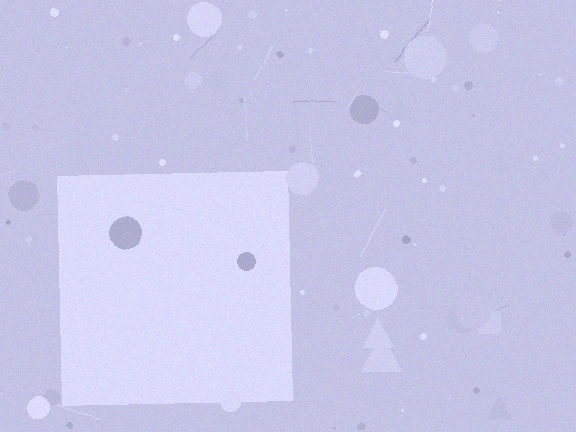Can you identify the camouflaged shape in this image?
The camouflaged shape is a square.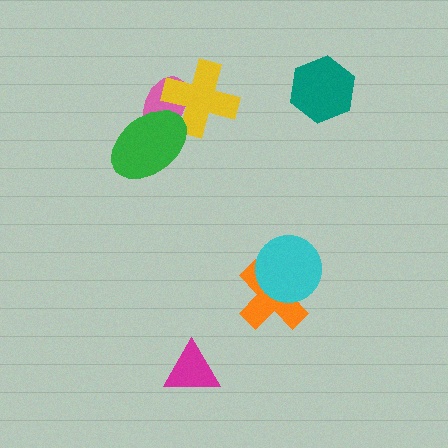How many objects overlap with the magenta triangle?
0 objects overlap with the magenta triangle.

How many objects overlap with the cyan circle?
1 object overlaps with the cyan circle.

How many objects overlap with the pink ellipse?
2 objects overlap with the pink ellipse.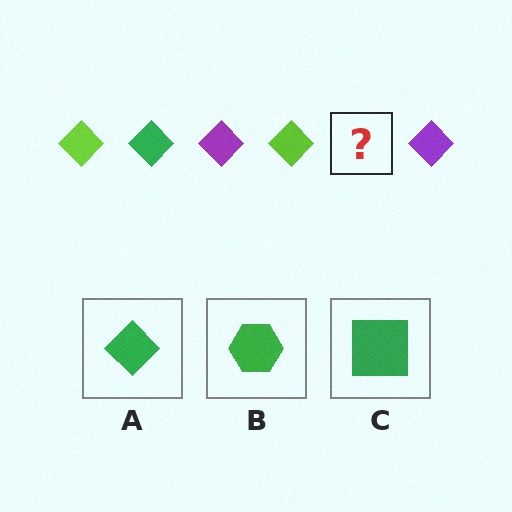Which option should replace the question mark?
Option A.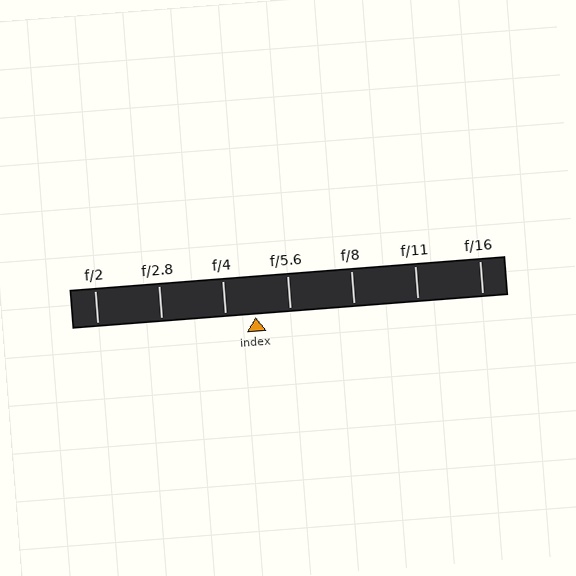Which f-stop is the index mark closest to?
The index mark is closest to f/4.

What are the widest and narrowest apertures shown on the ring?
The widest aperture shown is f/2 and the narrowest is f/16.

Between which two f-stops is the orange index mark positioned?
The index mark is between f/4 and f/5.6.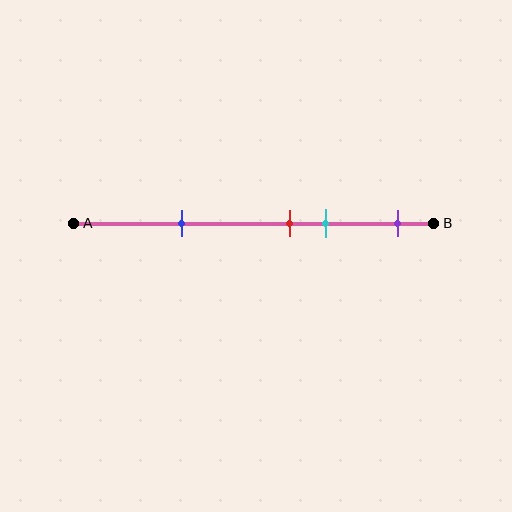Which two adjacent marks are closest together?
The red and cyan marks are the closest adjacent pair.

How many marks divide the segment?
There are 4 marks dividing the segment.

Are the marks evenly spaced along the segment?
No, the marks are not evenly spaced.